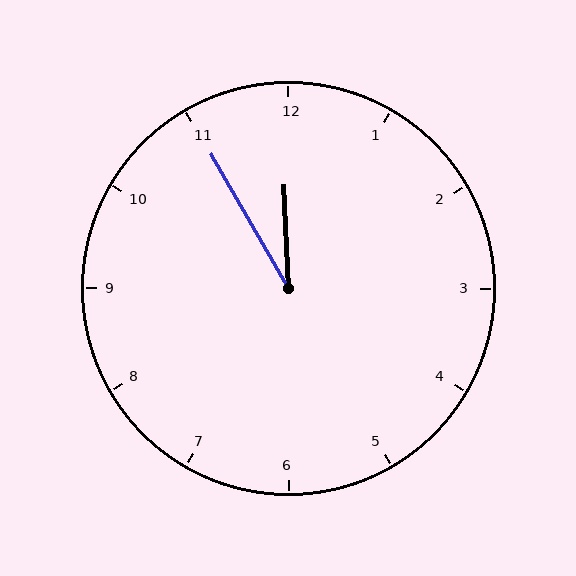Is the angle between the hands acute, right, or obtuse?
It is acute.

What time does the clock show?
11:55.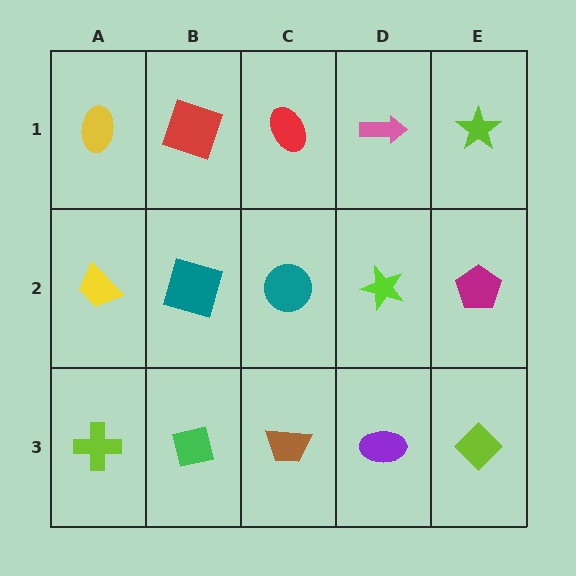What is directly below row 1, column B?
A teal square.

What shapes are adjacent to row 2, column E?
A lime star (row 1, column E), a lime diamond (row 3, column E), a lime star (row 2, column D).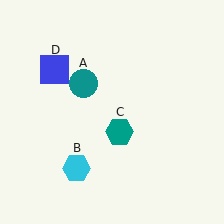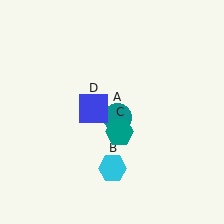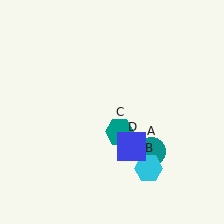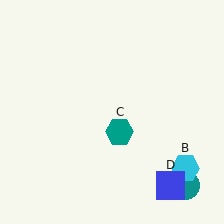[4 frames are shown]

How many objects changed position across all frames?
3 objects changed position: teal circle (object A), cyan hexagon (object B), blue square (object D).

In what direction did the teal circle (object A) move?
The teal circle (object A) moved down and to the right.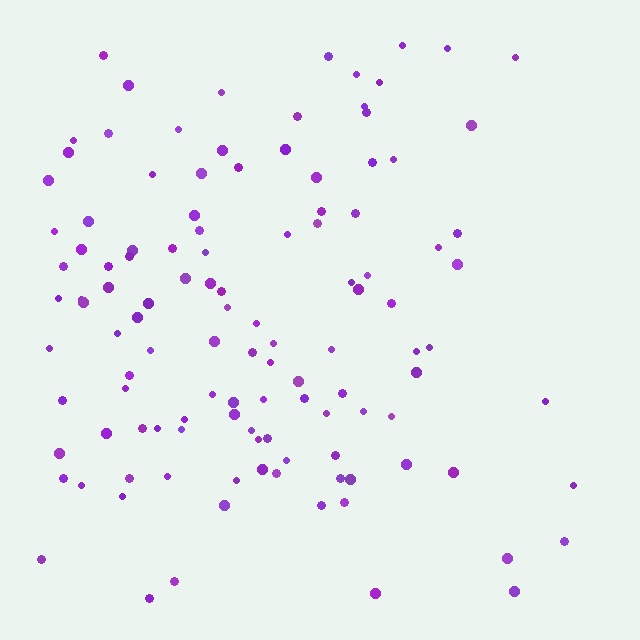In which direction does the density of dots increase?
From right to left, with the left side densest.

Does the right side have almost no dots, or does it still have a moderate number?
Still a moderate number, just noticeably fewer than the left.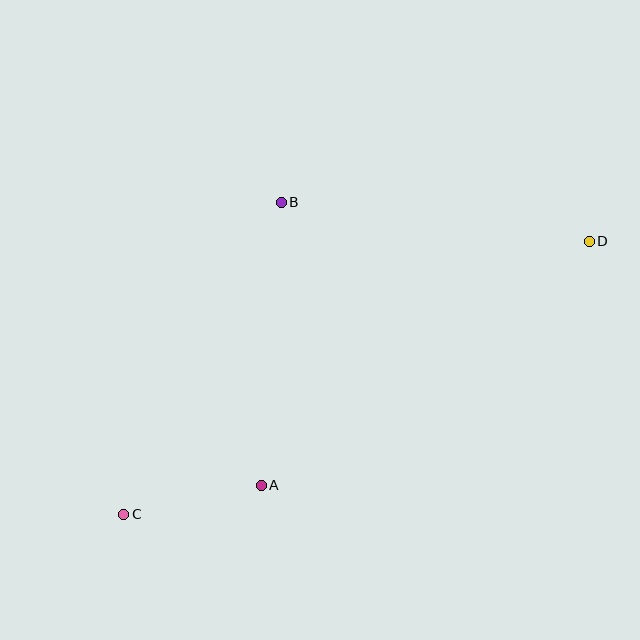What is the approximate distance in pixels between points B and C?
The distance between B and C is approximately 350 pixels.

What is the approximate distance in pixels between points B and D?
The distance between B and D is approximately 310 pixels.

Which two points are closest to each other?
Points A and C are closest to each other.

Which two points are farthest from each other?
Points C and D are farthest from each other.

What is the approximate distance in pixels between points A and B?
The distance between A and B is approximately 284 pixels.